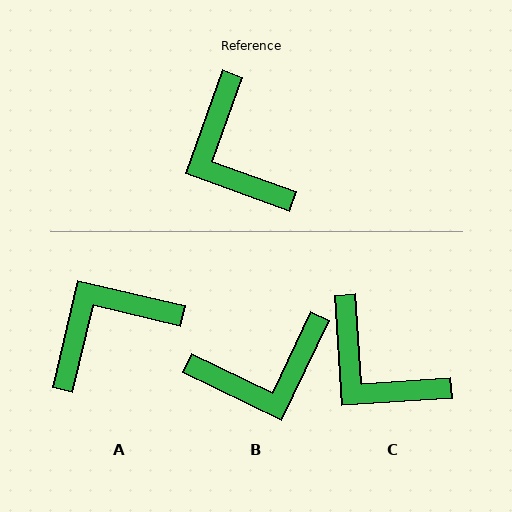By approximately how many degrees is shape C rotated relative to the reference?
Approximately 24 degrees counter-clockwise.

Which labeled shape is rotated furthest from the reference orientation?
B, about 84 degrees away.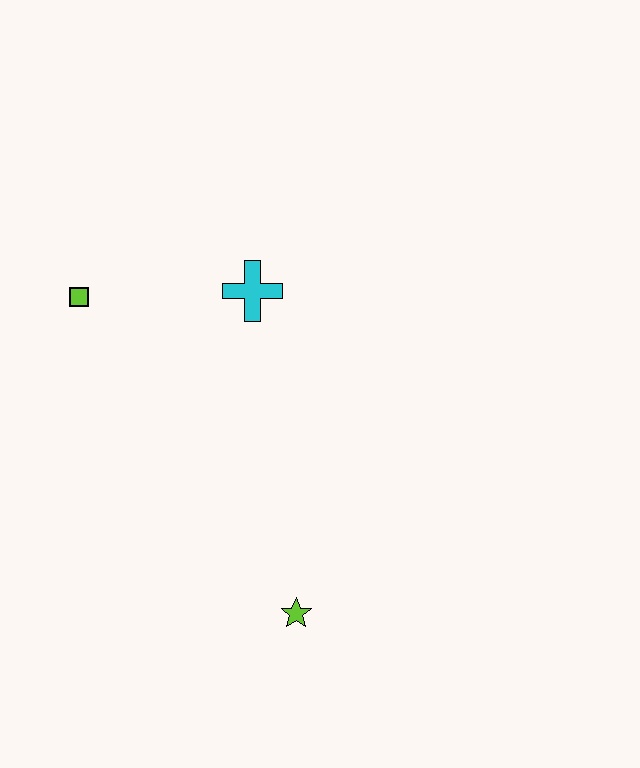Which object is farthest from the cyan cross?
The lime star is farthest from the cyan cross.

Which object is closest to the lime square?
The cyan cross is closest to the lime square.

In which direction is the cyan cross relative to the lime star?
The cyan cross is above the lime star.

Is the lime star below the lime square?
Yes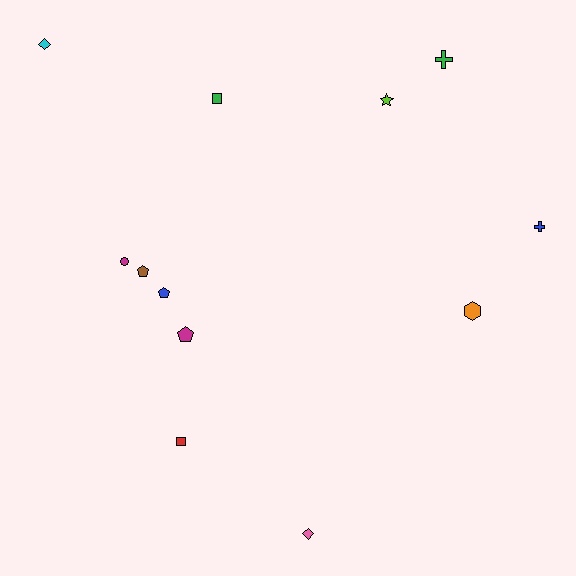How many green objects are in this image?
There are 2 green objects.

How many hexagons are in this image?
There is 1 hexagon.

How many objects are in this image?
There are 12 objects.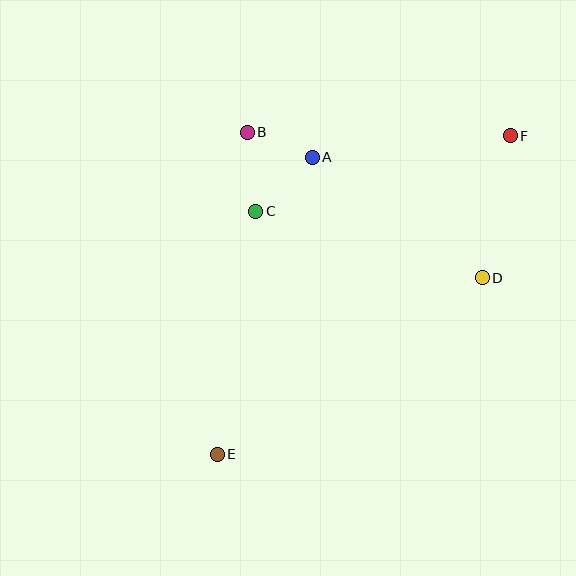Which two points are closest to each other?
Points A and B are closest to each other.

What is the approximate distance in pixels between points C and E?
The distance between C and E is approximately 246 pixels.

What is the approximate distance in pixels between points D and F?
The distance between D and F is approximately 145 pixels.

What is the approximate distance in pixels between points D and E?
The distance between D and E is approximately 318 pixels.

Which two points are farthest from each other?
Points E and F are farthest from each other.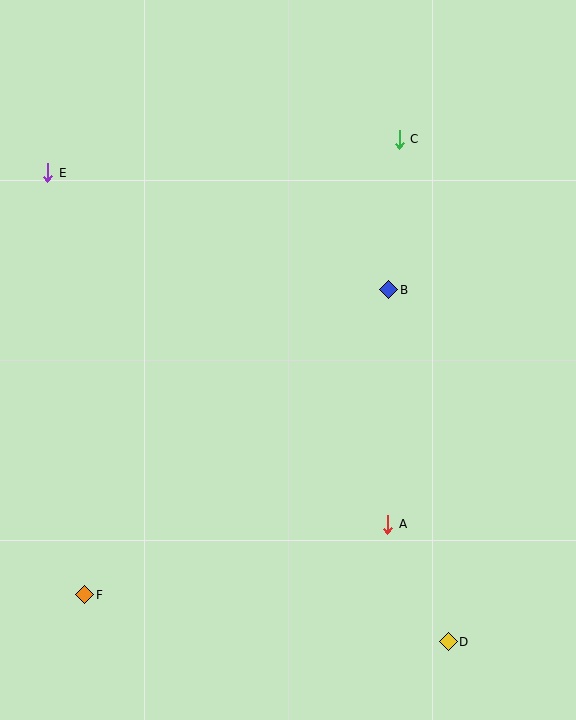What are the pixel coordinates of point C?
Point C is at (399, 139).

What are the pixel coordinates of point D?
Point D is at (448, 642).